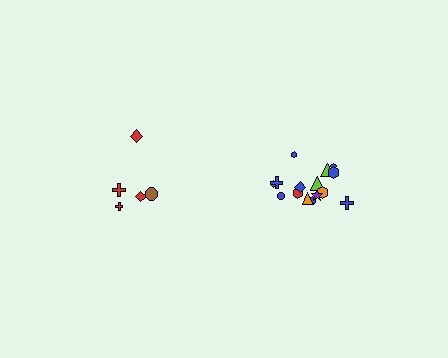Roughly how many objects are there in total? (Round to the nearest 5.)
Roughly 20 objects in total.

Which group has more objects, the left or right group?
The right group.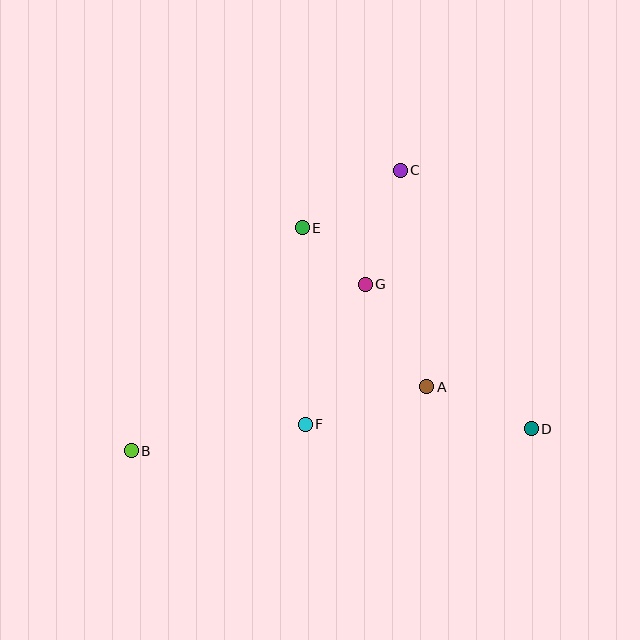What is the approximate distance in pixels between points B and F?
The distance between B and F is approximately 176 pixels.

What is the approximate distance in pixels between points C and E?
The distance between C and E is approximately 114 pixels.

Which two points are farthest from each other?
Points B and D are farthest from each other.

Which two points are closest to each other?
Points E and G are closest to each other.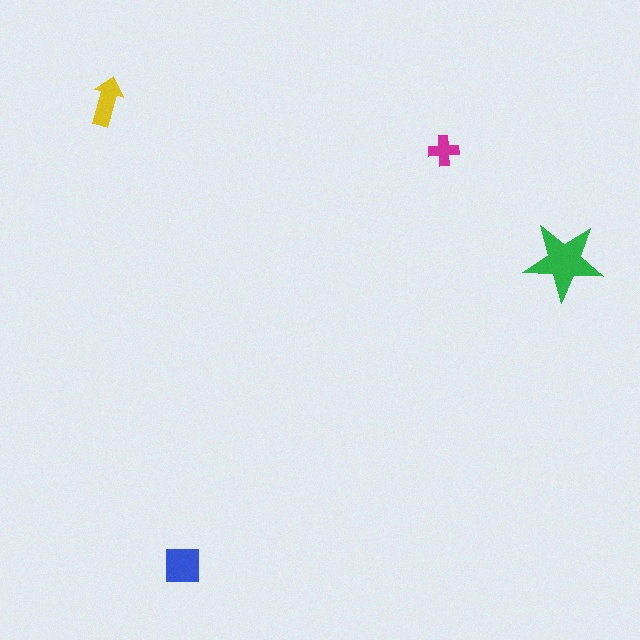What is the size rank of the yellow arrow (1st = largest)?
3rd.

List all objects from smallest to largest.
The magenta cross, the yellow arrow, the blue square, the green star.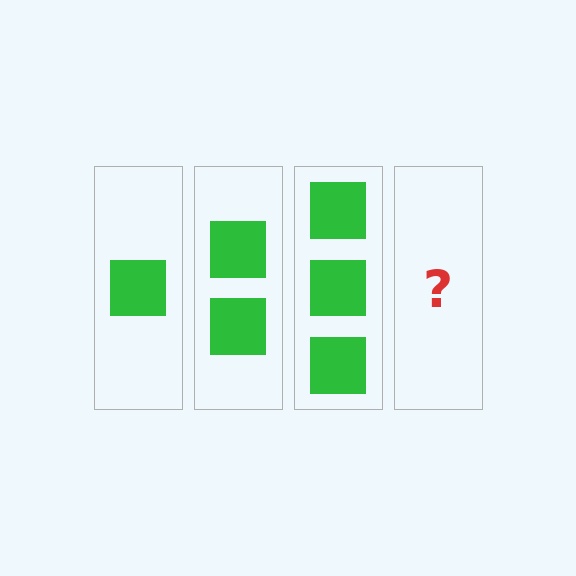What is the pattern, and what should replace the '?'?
The pattern is that each step adds one more square. The '?' should be 4 squares.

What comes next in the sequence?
The next element should be 4 squares.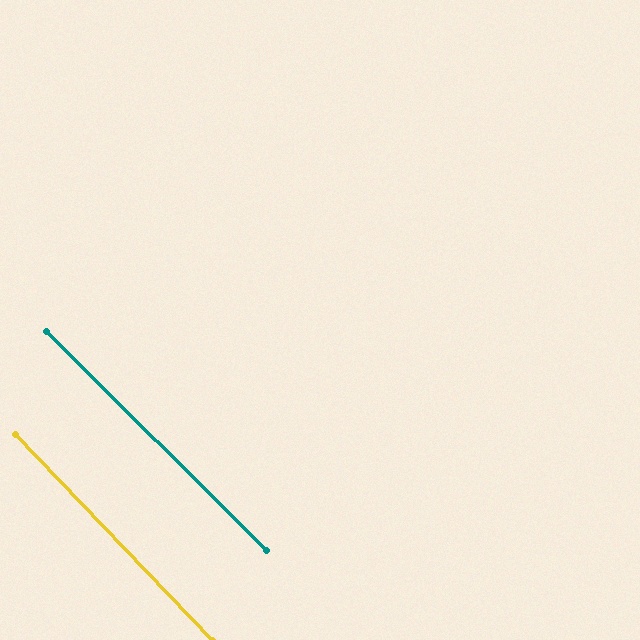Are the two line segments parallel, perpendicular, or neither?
Parallel — their directions differ by only 1.6°.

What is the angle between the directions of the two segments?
Approximately 2 degrees.